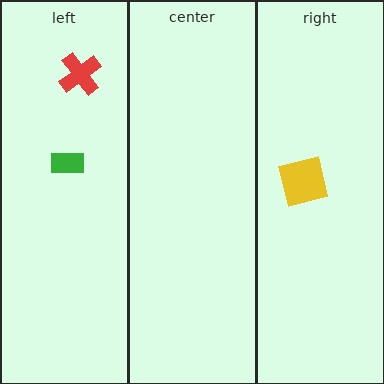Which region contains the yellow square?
The right region.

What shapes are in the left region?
The green rectangle, the red cross.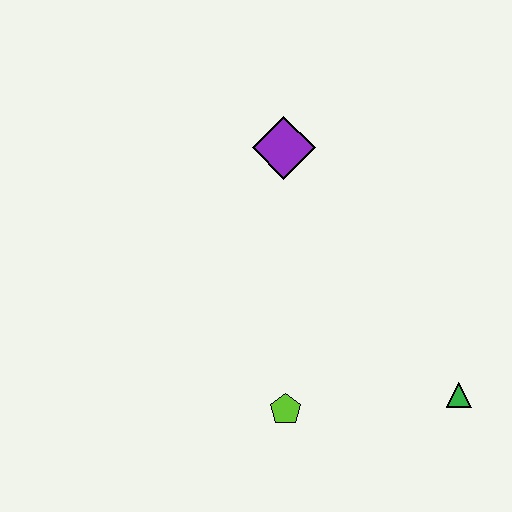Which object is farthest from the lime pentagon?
The purple diamond is farthest from the lime pentagon.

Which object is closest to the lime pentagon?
The green triangle is closest to the lime pentagon.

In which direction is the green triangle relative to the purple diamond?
The green triangle is below the purple diamond.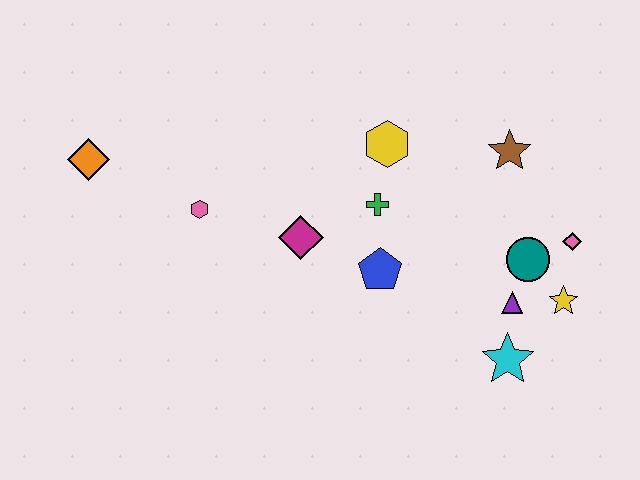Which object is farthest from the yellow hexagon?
The orange diamond is farthest from the yellow hexagon.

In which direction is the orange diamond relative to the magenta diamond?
The orange diamond is to the left of the magenta diamond.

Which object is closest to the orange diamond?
The pink hexagon is closest to the orange diamond.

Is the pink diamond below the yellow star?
No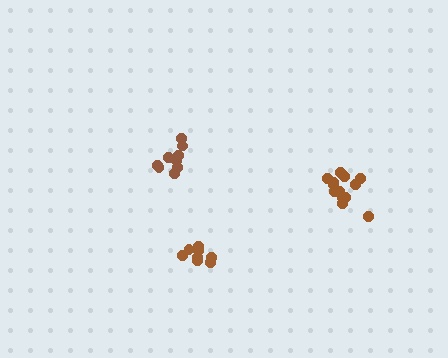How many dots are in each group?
Group 1: 8 dots, Group 2: 13 dots, Group 3: 9 dots (30 total).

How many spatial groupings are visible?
There are 3 spatial groupings.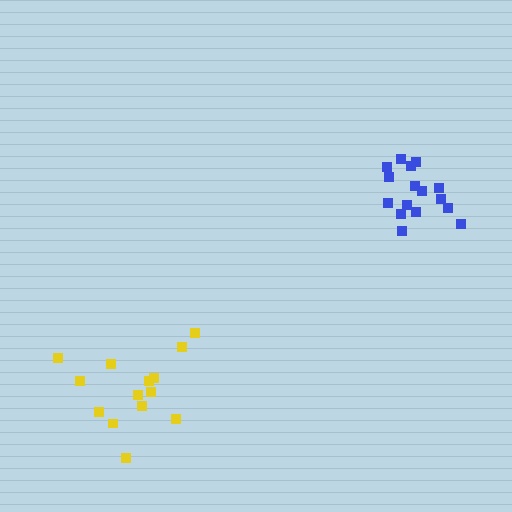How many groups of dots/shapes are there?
There are 2 groups.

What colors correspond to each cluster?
The clusters are colored: blue, yellow.